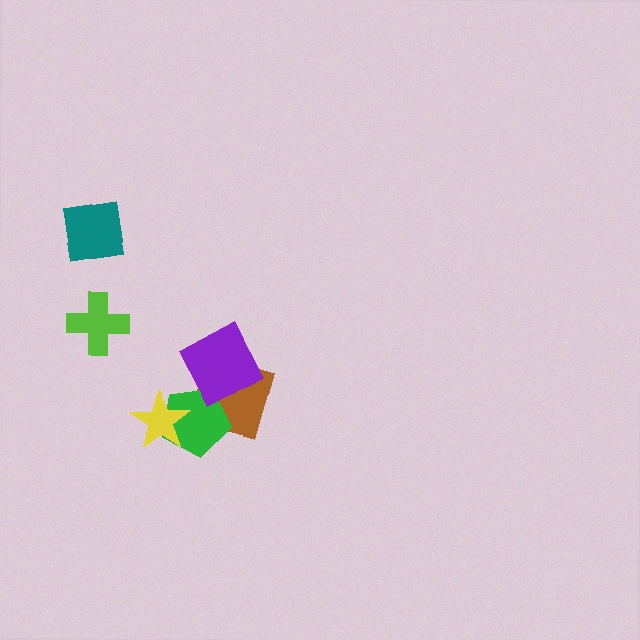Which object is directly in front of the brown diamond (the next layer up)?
The green pentagon is directly in front of the brown diamond.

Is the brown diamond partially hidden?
Yes, it is partially covered by another shape.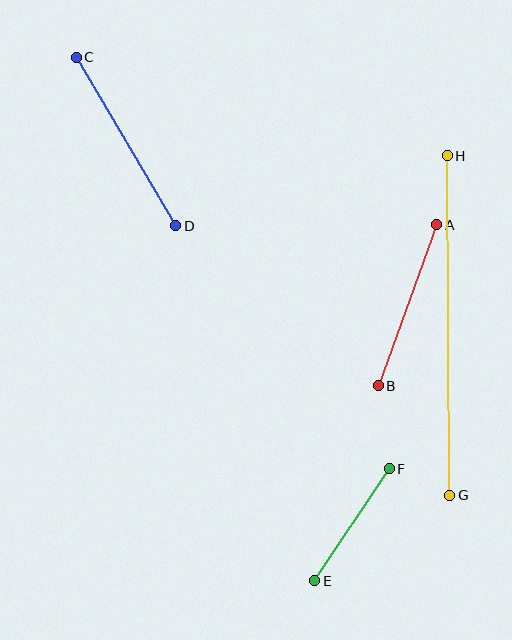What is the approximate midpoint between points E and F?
The midpoint is at approximately (352, 525) pixels.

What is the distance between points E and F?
The distance is approximately 134 pixels.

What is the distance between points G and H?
The distance is approximately 340 pixels.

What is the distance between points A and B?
The distance is approximately 171 pixels.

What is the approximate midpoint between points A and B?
The midpoint is at approximately (407, 305) pixels.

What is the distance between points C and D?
The distance is approximately 196 pixels.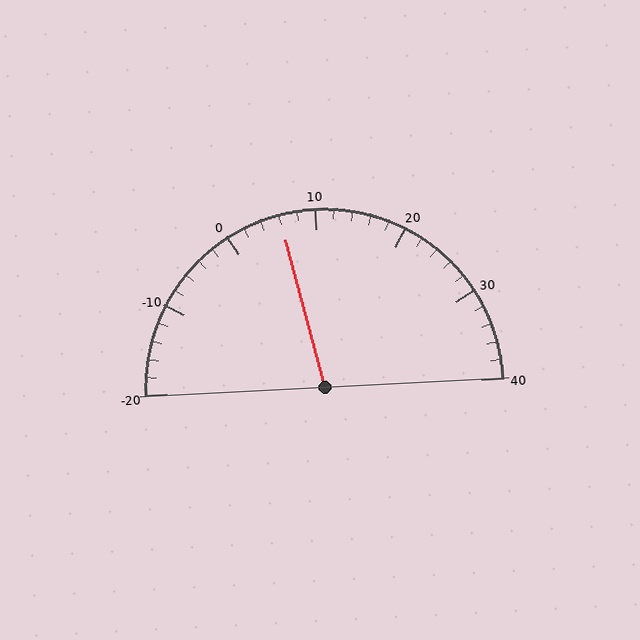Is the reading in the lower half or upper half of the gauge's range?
The reading is in the lower half of the range (-20 to 40).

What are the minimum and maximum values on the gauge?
The gauge ranges from -20 to 40.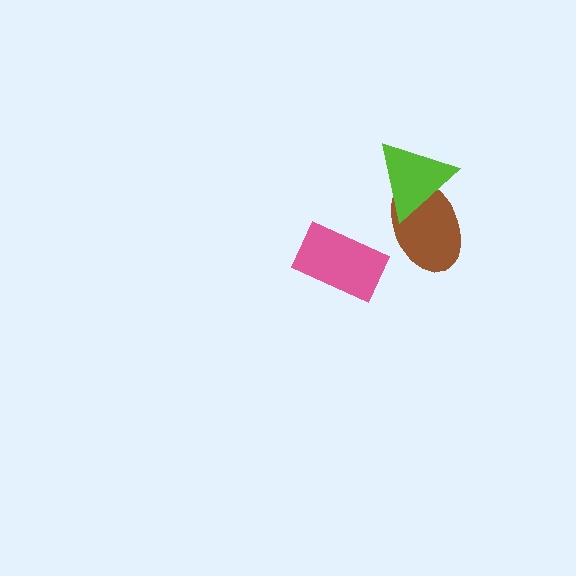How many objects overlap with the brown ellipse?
1 object overlaps with the brown ellipse.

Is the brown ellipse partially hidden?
Yes, it is partially covered by another shape.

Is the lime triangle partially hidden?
No, no other shape covers it.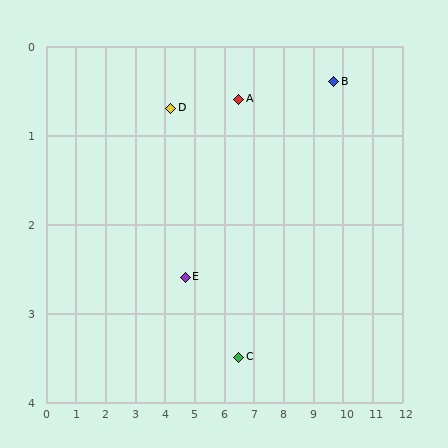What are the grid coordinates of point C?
Point C is at approximately (6.5, 3.5).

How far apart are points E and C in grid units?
Points E and C are about 2.0 grid units apart.